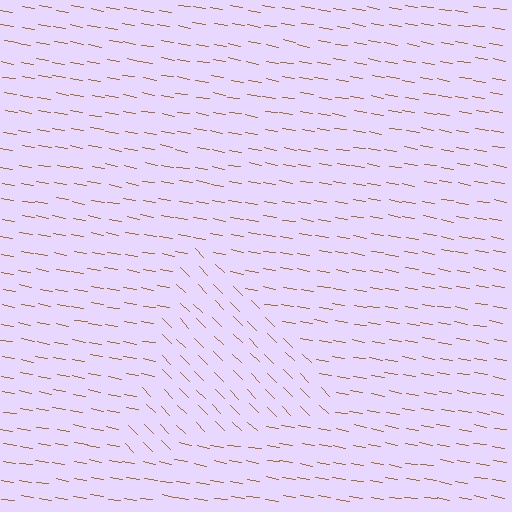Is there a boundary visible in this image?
Yes, there is a texture boundary formed by a change in line orientation.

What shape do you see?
I see a triangle.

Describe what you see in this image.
The image is filled with small brown line segments. A triangle region in the image has lines oriented differently from the surrounding lines, creating a visible texture boundary.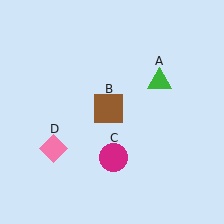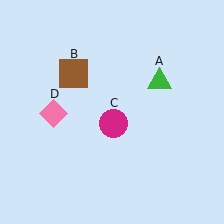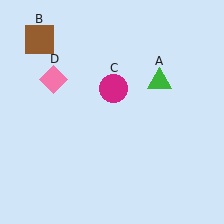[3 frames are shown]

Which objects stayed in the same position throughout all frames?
Green triangle (object A) remained stationary.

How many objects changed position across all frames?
3 objects changed position: brown square (object B), magenta circle (object C), pink diamond (object D).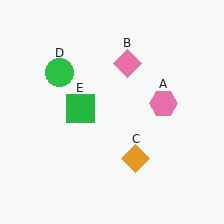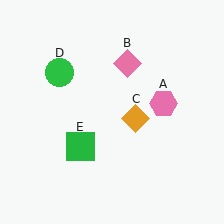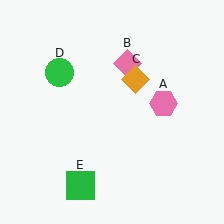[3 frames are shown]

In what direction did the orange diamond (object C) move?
The orange diamond (object C) moved up.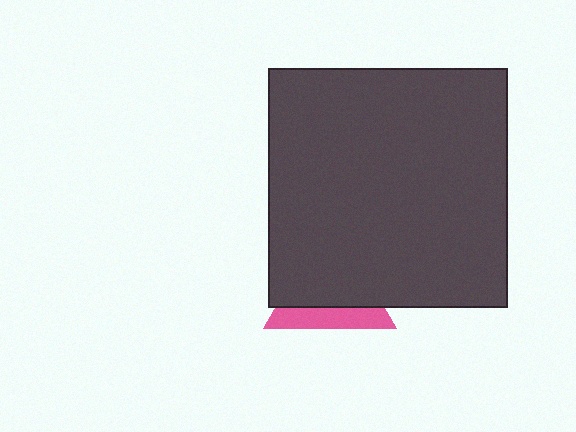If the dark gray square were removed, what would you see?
You would see the complete pink triangle.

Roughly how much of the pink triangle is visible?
A small part of it is visible (roughly 34%).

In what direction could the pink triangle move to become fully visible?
The pink triangle could move down. That would shift it out from behind the dark gray square entirely.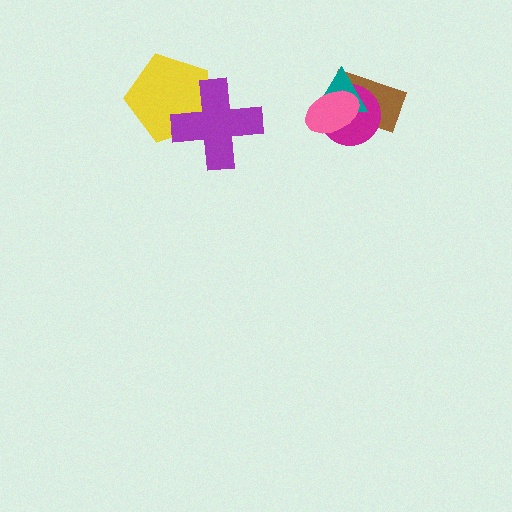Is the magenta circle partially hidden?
Yes, it is partially covered by another shape.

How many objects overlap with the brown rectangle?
3 objects overlap with the brown rectangle.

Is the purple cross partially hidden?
No, no other shape covers it.